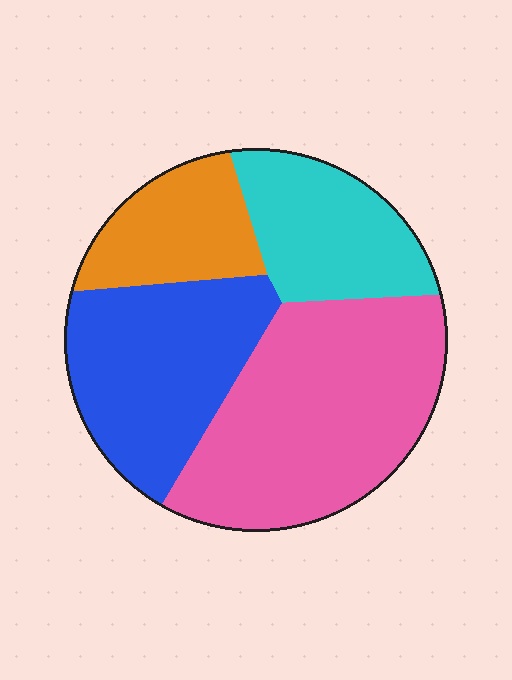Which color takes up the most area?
Pink, at roughly 40%.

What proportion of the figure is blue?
Blue covers 27% of the figure.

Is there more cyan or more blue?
Blue.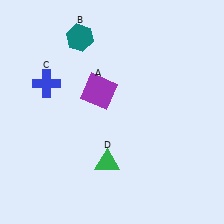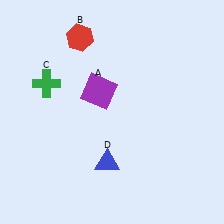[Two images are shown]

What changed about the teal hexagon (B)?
In Image 1, B is teal. In Image 2, it changed to red.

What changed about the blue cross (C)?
In Image 1, C is blue. In Image 2, it changed to green.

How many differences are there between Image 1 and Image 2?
There are 3 differences between the two images.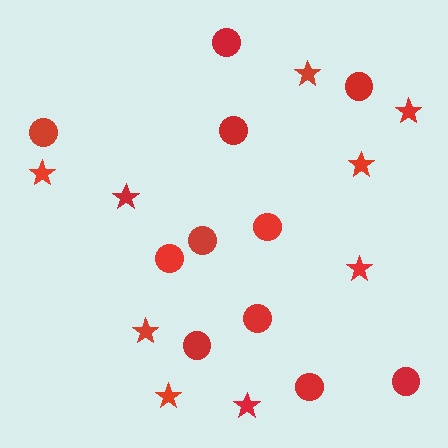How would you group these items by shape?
There are 2 groups: one group of stars (9) and one group of circles (11).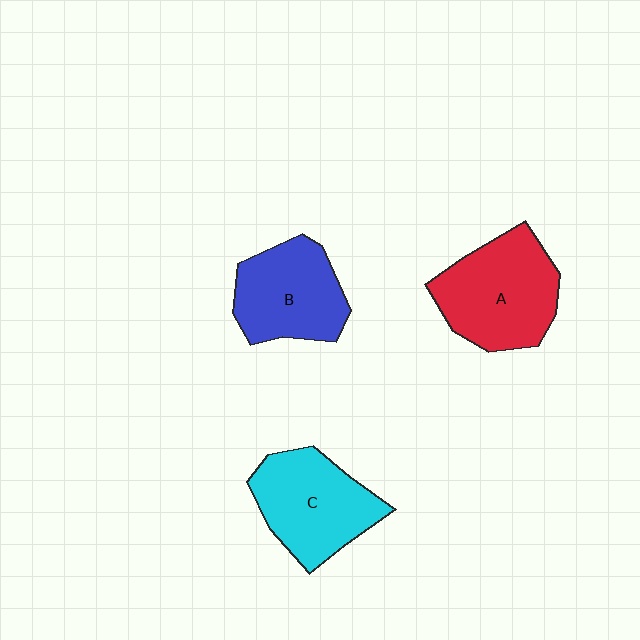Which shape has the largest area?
Shape A (red).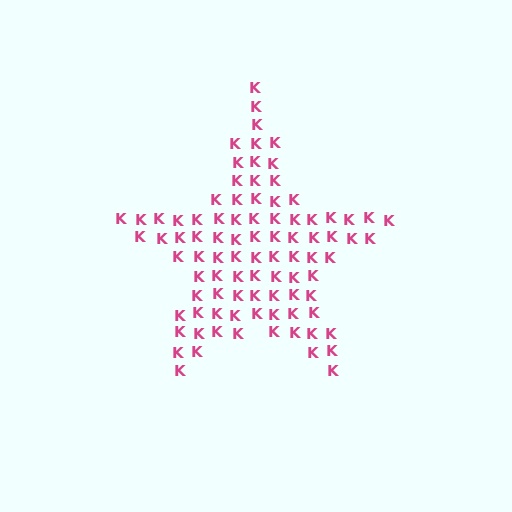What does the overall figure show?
The overall figure shows a star.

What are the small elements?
The small elements are letter K's.